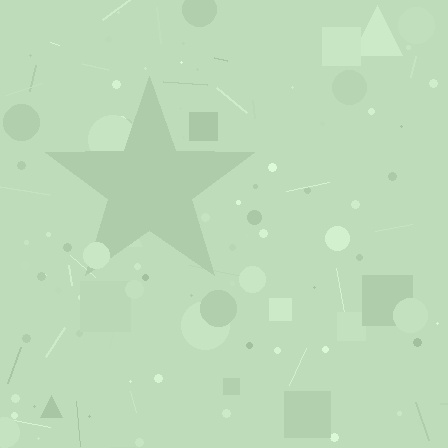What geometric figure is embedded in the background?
A star is embedded in the background.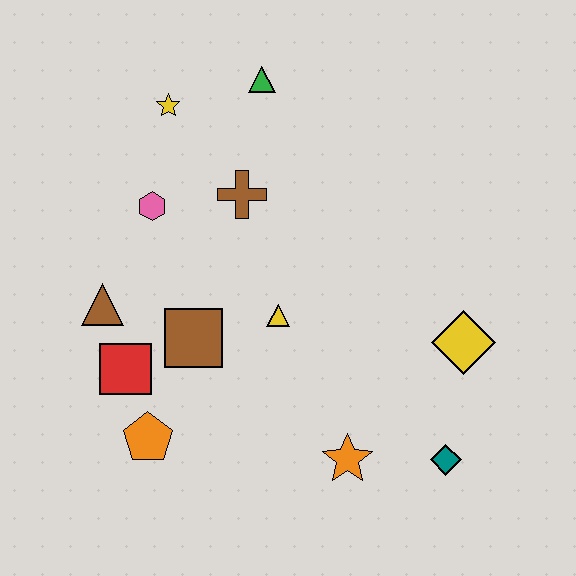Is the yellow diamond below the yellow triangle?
Yes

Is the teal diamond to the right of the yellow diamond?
No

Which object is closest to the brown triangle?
The red square is closest to the brown triangle.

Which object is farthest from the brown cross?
The teal diamond is farthest from the brown cross.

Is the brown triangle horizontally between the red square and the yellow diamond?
No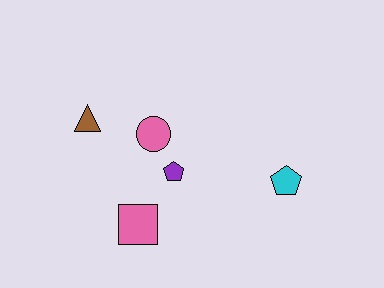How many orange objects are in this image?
There are no orange objects.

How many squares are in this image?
There is 1 square.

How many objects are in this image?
There are 5 objects.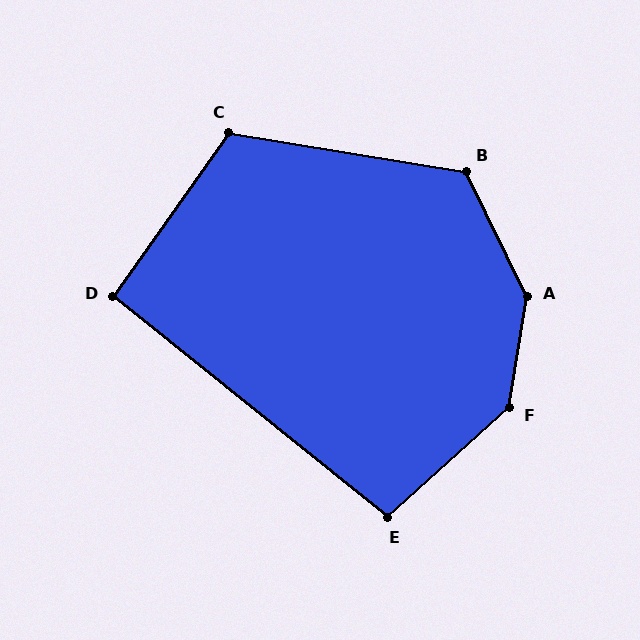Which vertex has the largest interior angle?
A, at approximately 145 degrees.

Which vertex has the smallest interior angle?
D, at approximately 94 degrees.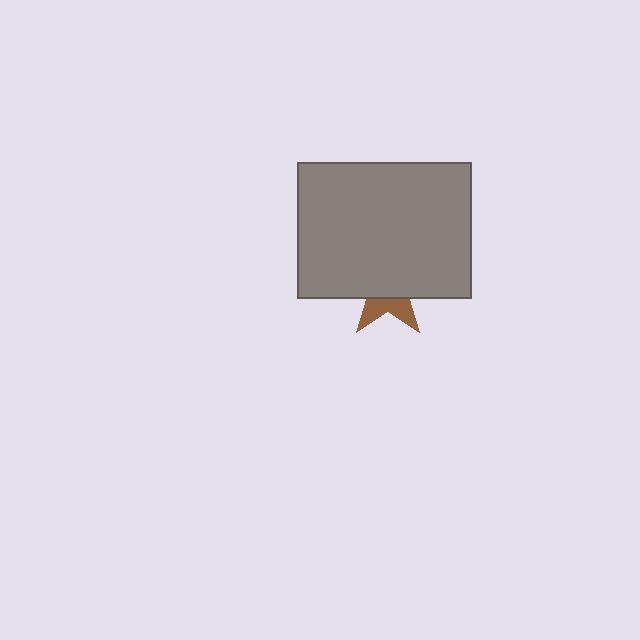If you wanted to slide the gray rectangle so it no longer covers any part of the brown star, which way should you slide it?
Slide it up — that is the most direct way to separate the two shapes.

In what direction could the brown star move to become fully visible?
The brown star could move down. That would shift it out from behind the gray rectangle entirely.